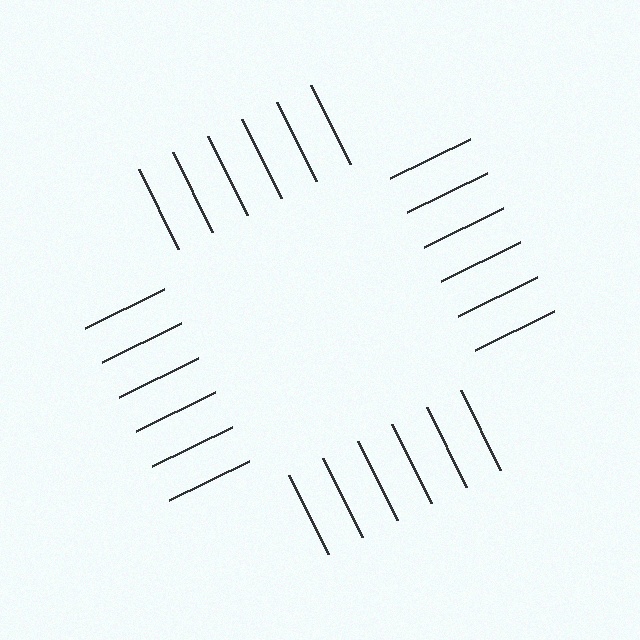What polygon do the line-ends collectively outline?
An illusory square — the line segments terminate on its edges but no continuous stroke is drawn.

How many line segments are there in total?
24 — 6 along each of the 4 edges.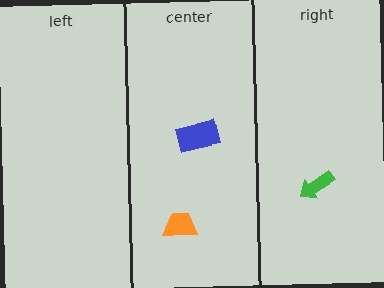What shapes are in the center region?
The blue rectangle, the orange trapezoid.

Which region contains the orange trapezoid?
The center region.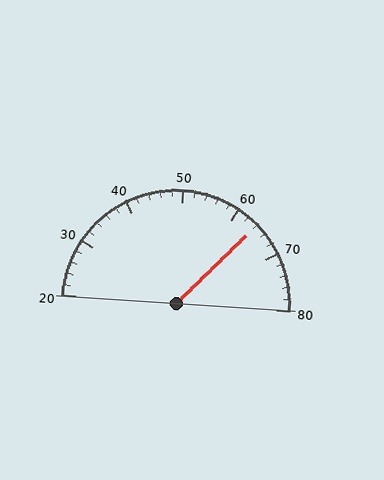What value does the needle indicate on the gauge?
The needle indicates approximately 64.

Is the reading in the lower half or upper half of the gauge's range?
The reading is in the upper half of the range (20 to 80).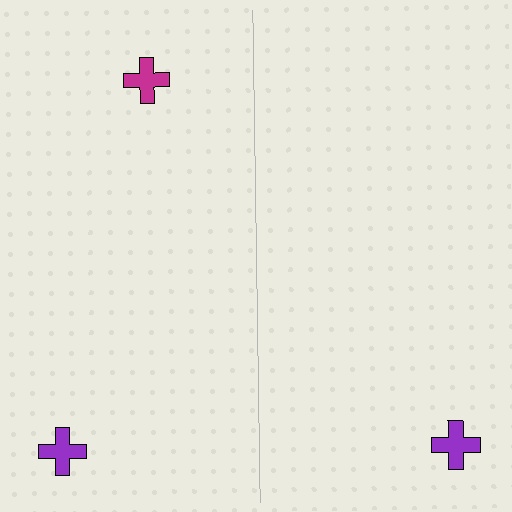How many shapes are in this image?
There are 3 shapes in this image.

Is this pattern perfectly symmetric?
No, the pattern is not perfectly symmetric. A magenta cross is missing from the right side.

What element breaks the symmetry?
A magenta cross is missing from the right side.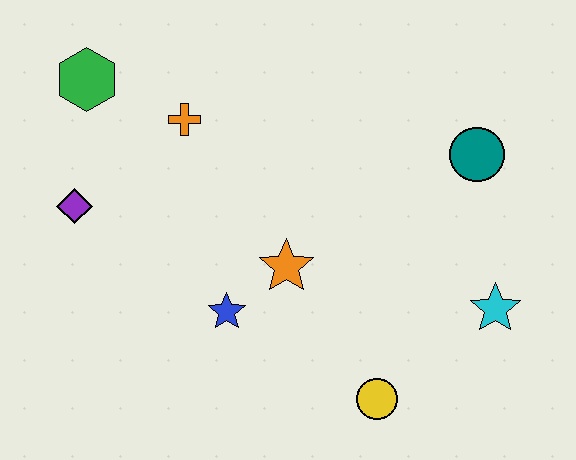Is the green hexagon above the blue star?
Yes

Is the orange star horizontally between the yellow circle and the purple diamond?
Yes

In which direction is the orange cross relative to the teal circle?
The orange cross is to the left of the teal circle.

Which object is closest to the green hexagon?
The orange cross is closest to the green hexagon.